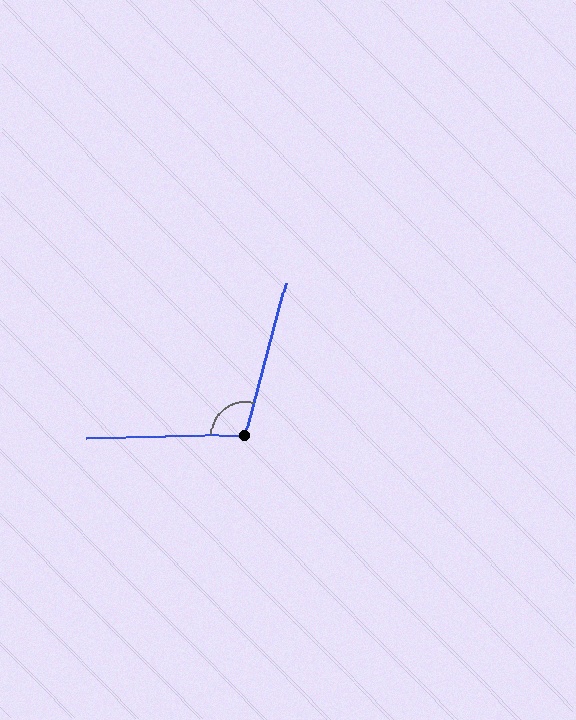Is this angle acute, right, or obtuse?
It is obtuse.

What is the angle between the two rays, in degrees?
Approximately 106 degrees.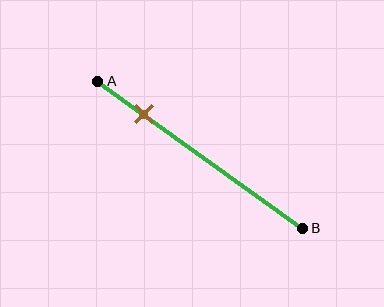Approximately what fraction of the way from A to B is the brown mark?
The brown mark is approximately 20% of the way from A to B.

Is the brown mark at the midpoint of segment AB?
No, the mark is at about 20% from A, not at the 50% midpoint.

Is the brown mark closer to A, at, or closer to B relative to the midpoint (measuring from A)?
The brown mark is closer to point A than the midpoint of segment AB.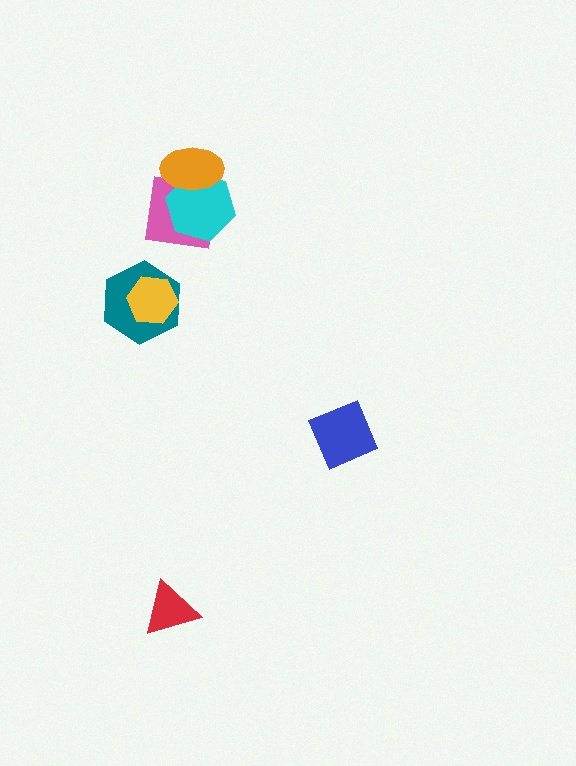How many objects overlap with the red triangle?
0 objects overlap with the red triangle.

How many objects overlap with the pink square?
2 objects overlap with the pink square.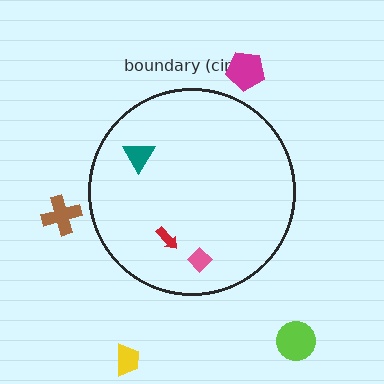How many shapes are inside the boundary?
3 inside, 4 outside.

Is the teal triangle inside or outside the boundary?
Inside.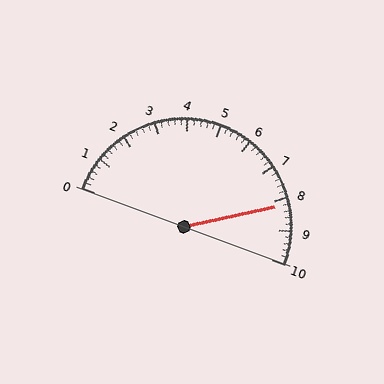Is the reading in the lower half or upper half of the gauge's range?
The reading is in the upper half of the range (0 to 10).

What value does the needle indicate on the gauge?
The needle indicates approximately 8.2.